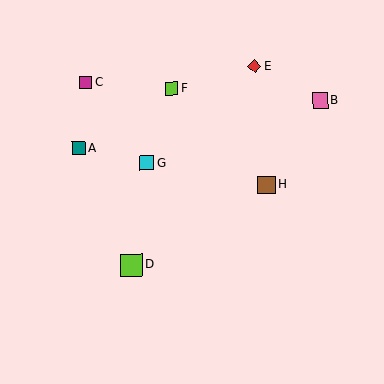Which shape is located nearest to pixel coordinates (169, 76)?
The lime square (labeled F) at (171, 88) is nearest to that location.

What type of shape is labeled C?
Shape C is a magenta square.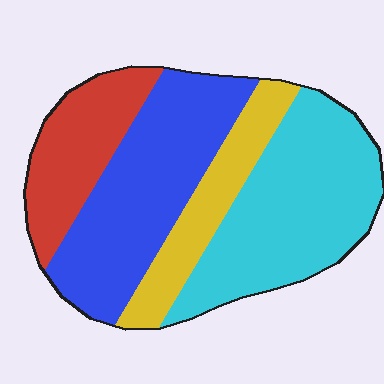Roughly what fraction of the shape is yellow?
Yellow takes up less than a sixth of the shape.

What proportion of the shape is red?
Red takes up about one sixth (1/6) of the shape.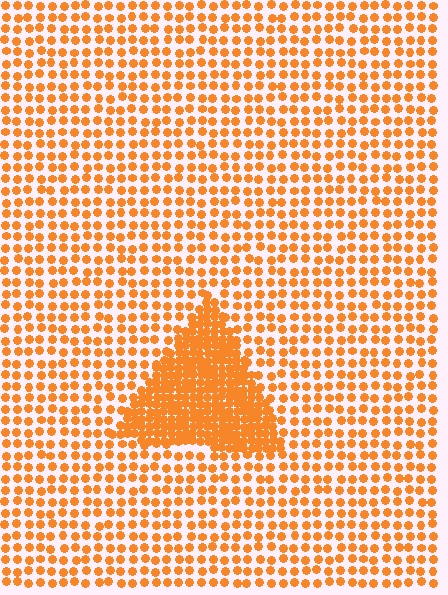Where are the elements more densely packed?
The elements are more densely packed inside the triangle boundary.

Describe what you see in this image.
The image contains small orange elements arranged at two different densities. A triangle-shaped region is visible where the elements are more densely packed than the surrounding area.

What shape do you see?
I see a triangle.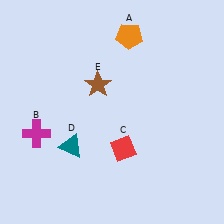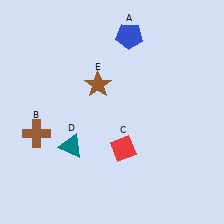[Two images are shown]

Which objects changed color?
A changed from orange to blue. B changed from magenta to brown.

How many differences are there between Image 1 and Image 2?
There are 2 differences between the two images.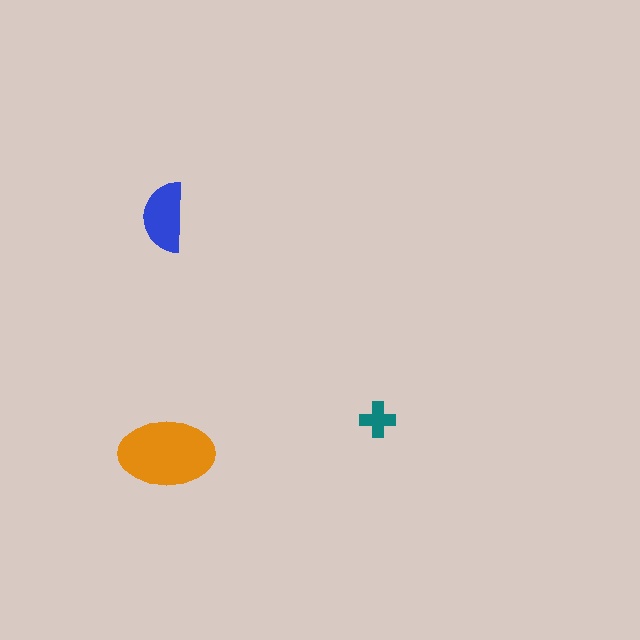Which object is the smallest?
The teal cross.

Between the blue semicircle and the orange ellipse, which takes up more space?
The orange ellipse.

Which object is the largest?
The orange ellipse.